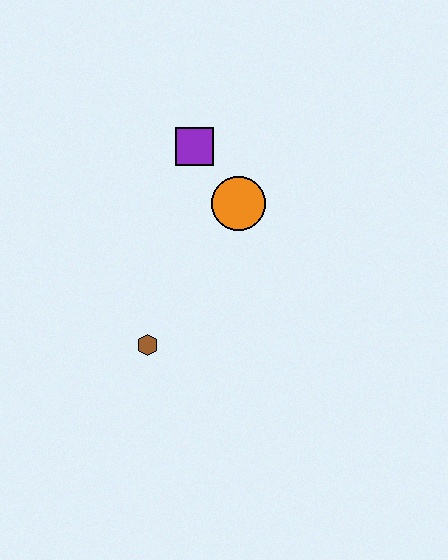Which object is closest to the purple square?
The orange circle is closest to the purple square.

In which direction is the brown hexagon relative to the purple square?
The brown hexagon is below the purple square.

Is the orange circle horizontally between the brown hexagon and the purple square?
No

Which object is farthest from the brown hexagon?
The purple square is farthest from the brown hexagon.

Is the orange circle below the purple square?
Yes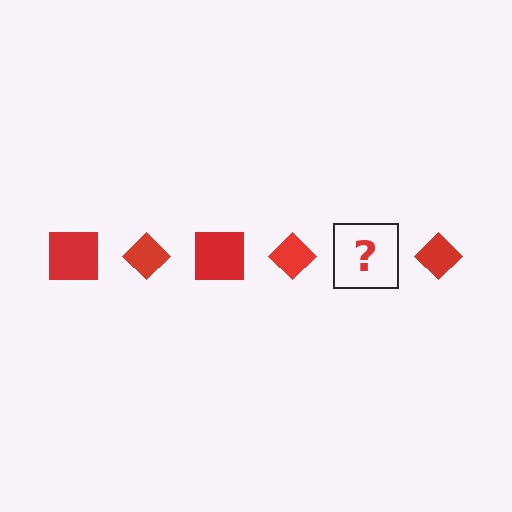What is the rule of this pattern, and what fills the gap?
The rule is that the pattern cycles through square, diamond shapes in red. The gap should be filled with a red square.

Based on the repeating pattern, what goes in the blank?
The blank should be a red square.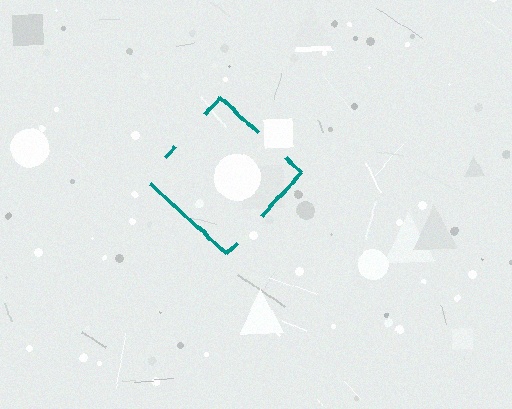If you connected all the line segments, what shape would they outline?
They would outline a diamond.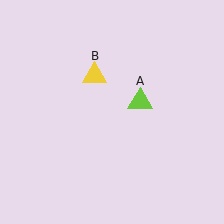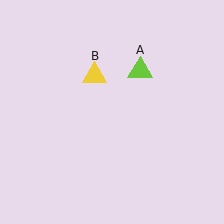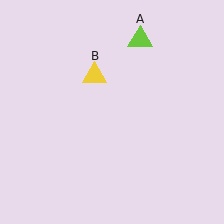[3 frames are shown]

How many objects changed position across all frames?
1 object changed position: lime triangle (object A).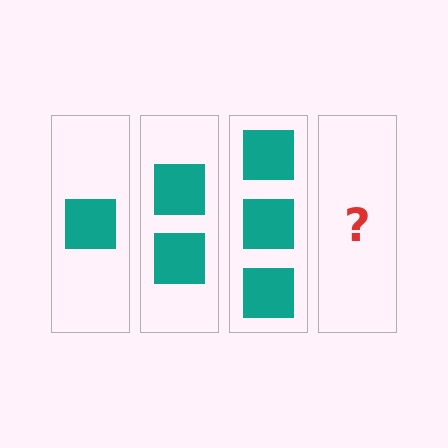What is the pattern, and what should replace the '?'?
The pattern is that each step adds one more square. The '?' should be 4 squares.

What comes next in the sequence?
The next element should be 4 squares.